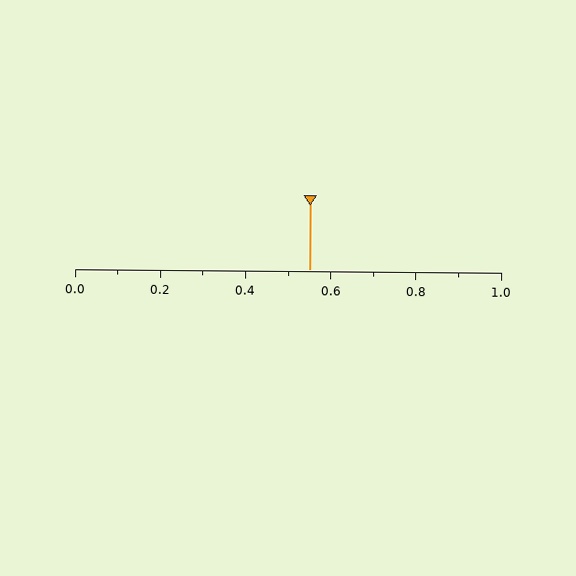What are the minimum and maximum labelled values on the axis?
The axis runs from 0.0 to 1.0.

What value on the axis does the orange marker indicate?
The marker indicates approximately 0.55.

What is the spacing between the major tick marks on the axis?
The major ticks are spaced 0.2 apart.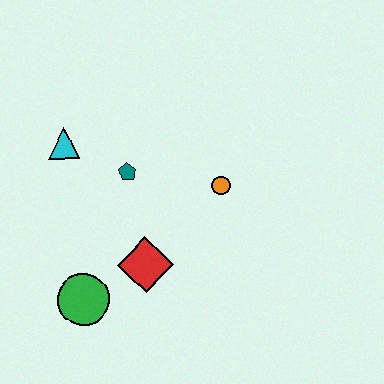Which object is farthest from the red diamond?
The cyan triangle is farthest from the red diamond.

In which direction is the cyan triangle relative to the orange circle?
The cyan triangle is to the left of the orange circle.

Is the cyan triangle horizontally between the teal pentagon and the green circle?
No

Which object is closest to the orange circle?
The teal pentagon is closest to the orange circle.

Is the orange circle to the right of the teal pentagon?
Yes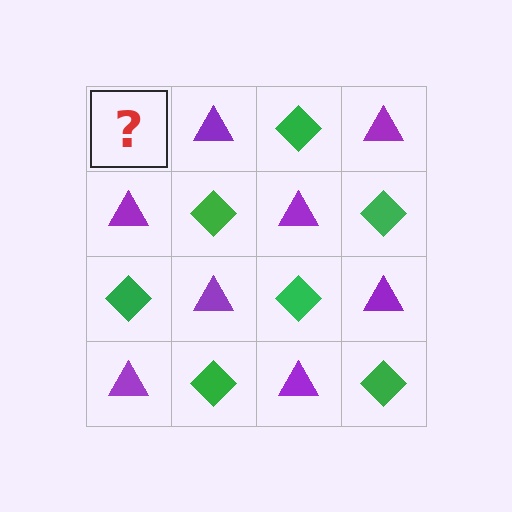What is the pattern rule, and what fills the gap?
The rule is that it alternates green diamond and purple triangle in a checkerboard pattern. The gap should be filled with a green diamond.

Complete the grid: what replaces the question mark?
The question mark should be replaced with a green diamond.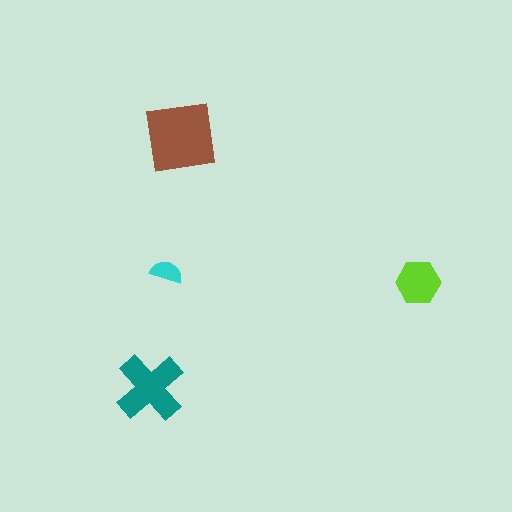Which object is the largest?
The brown square.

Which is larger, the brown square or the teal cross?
The brown square.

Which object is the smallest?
The cyan semicircle.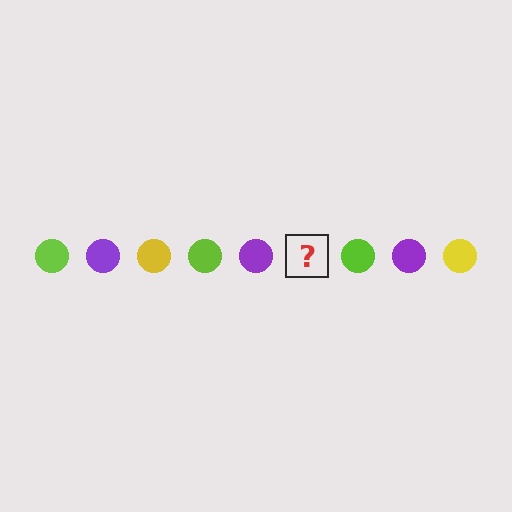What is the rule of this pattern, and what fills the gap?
The rule is that the pattern cycles through lime, purple, yellow circles. The gap should be filled with a yellow circle.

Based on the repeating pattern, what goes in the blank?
The blank should be a yellow circle.